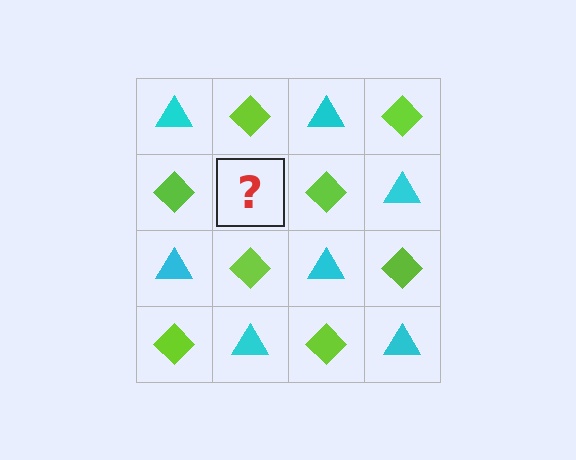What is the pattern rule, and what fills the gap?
The rule is that it alternates cyan triangle and lime diamond in a checkerboard pattern. The gap should be filled with a cyan triangle.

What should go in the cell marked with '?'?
The missing cell should contain a cyan triangle.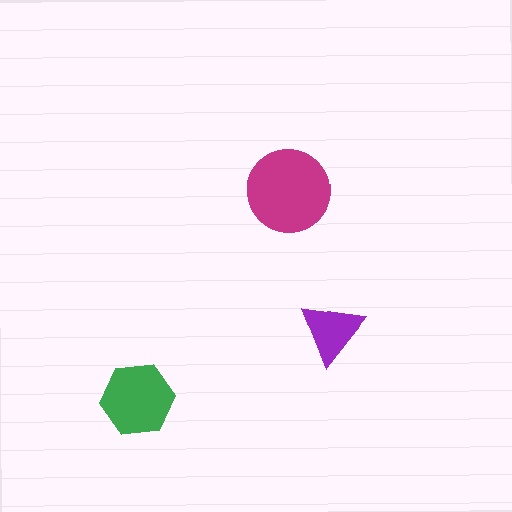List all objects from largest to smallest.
The magenta circle, the green hexagon, the purple triangle.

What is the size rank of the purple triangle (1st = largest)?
3rd.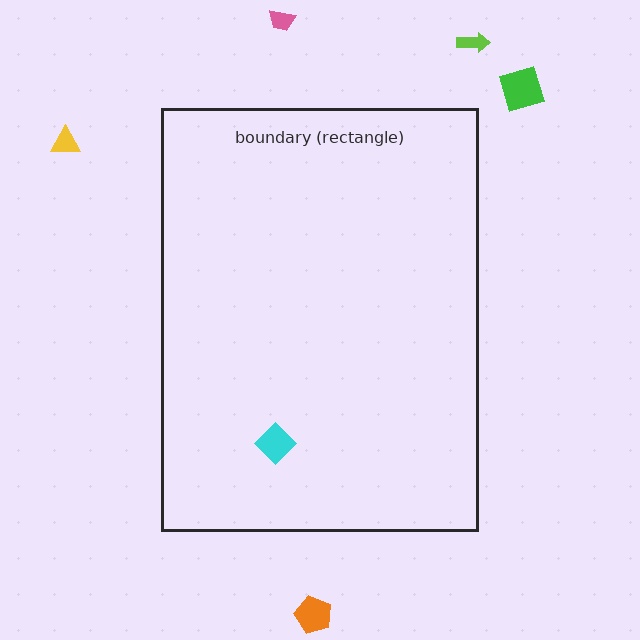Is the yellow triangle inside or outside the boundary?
Outside.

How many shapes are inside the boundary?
1 inside, 5 outside.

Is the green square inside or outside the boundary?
Outside.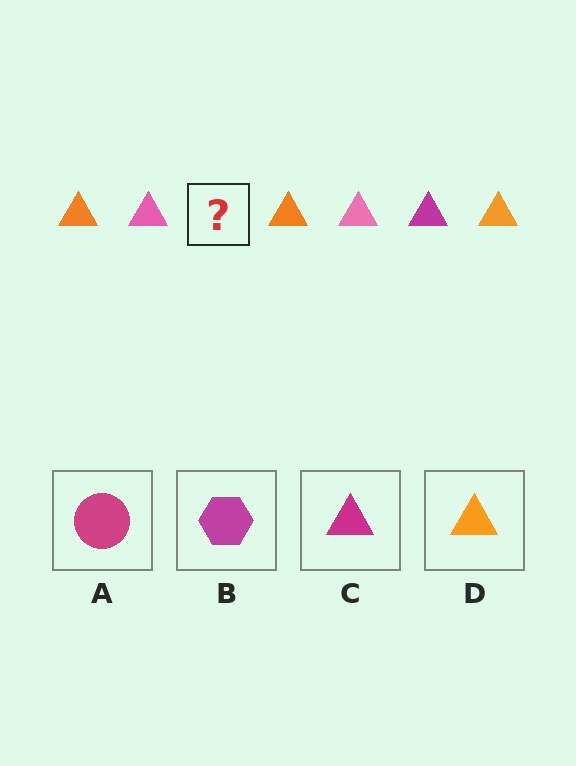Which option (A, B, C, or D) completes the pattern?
C.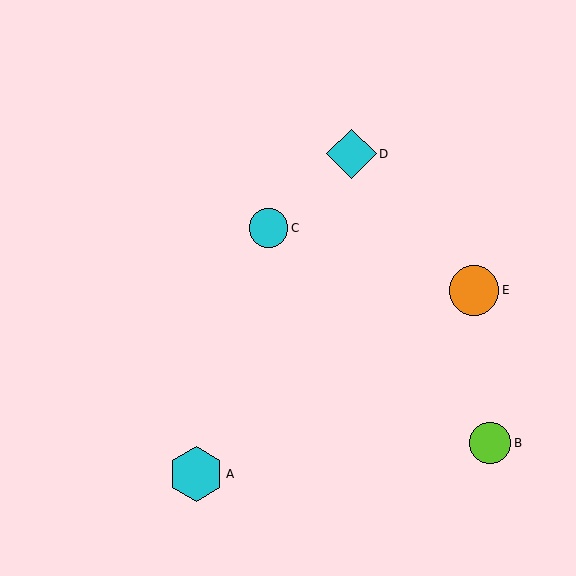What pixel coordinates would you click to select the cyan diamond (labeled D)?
Click at (352, 154) to select the cyan diamond D.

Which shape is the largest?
The cyan hexagon (labeled A) is the largest.